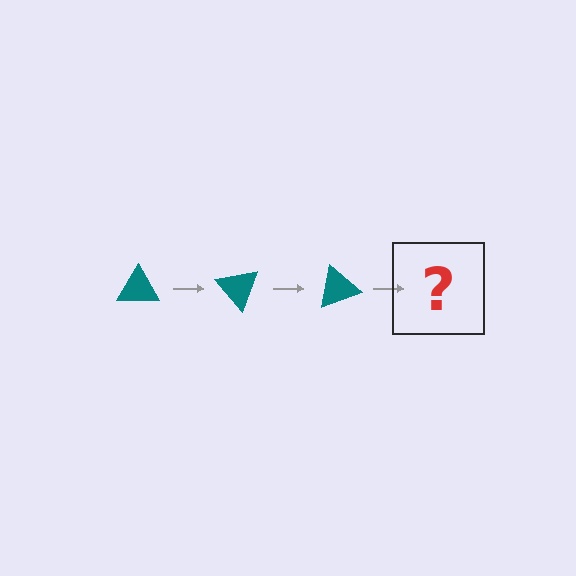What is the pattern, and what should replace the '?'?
The pattern is that the triangle rotates 50 degrees each step. The '?' should be a teal triangle rotated 150 degrees.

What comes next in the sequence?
The next element should be a teal triangle rotated 150 degrees.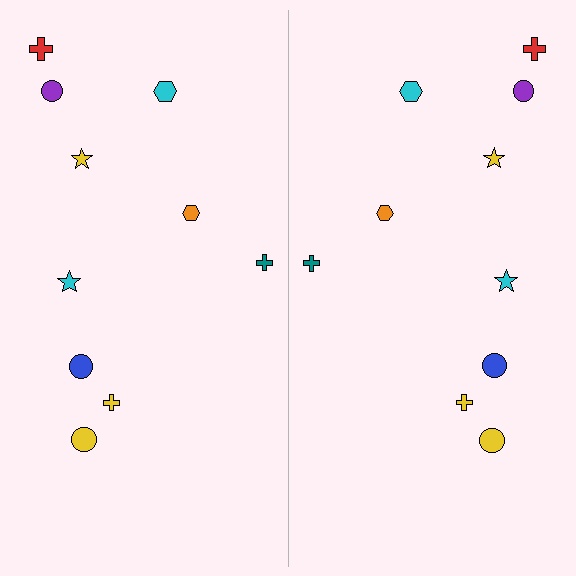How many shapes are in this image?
There are 20 shapes in this image.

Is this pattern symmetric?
Yes, this pattern has bilateral (reflection) symmetry.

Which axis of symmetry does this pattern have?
The pattern has a vertical axis of symmetry running through the center of the image.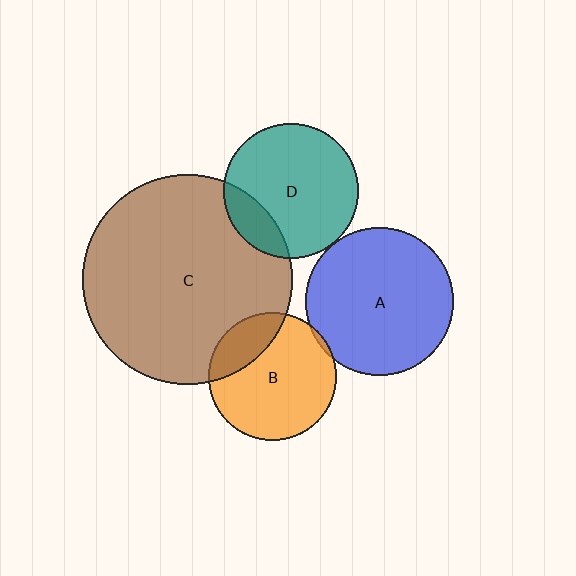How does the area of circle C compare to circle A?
Approximately 2.0 times.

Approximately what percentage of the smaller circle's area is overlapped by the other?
Approximately 20%.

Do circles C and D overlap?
Yes.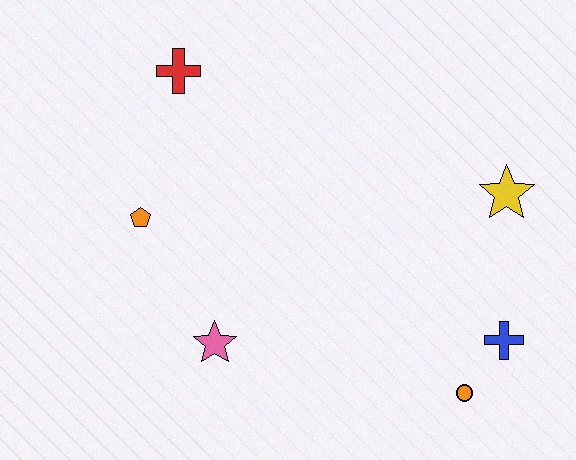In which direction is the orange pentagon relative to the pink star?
The orange pentagon is above the pink star.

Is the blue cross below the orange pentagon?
Yes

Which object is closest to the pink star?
The orange pentagon is closest to the pink star.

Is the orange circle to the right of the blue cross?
No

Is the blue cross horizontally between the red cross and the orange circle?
No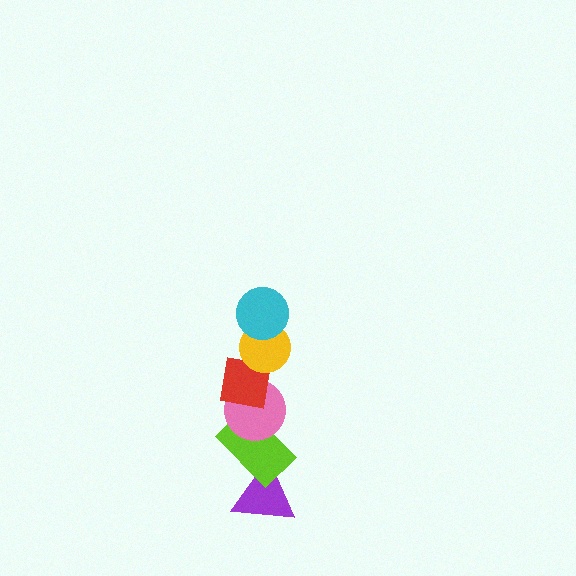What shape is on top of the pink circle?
The red square is on top of the pink circle.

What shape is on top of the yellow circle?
The cyan circle is on top of the yellow circle.